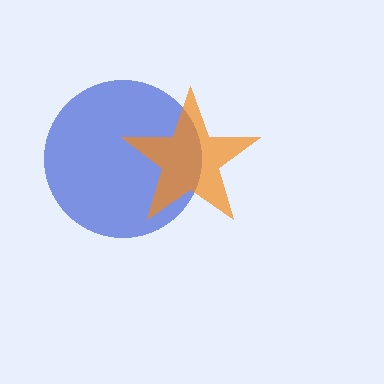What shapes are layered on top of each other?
The layered shapes are: a blue circle, an orange star.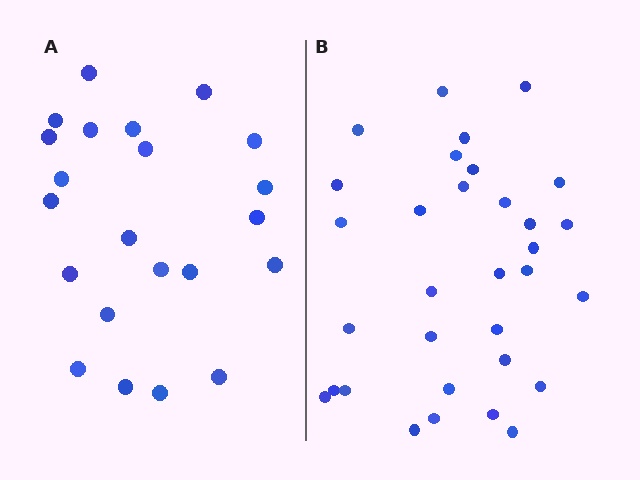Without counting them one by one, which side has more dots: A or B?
Region B (the right region) has more dots.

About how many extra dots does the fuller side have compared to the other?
Region B has roughly 10 or so more dots than region A.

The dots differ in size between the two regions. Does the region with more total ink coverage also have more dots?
No. Region A has more total ink coverage because its dots are larger, but region B actually contains more individual dots. Total area can be misleading — the number of items is what matters here.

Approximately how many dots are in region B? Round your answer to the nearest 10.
About 30 dots. (The exact count is 32, which rounds to 30.)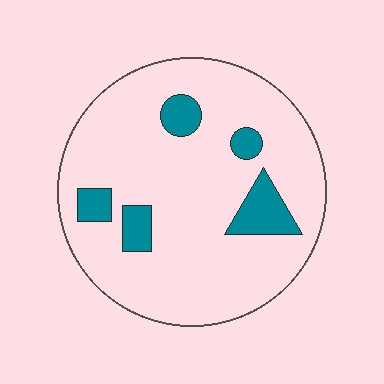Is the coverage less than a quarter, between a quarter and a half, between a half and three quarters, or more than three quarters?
Less than a quarter.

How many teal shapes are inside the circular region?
5.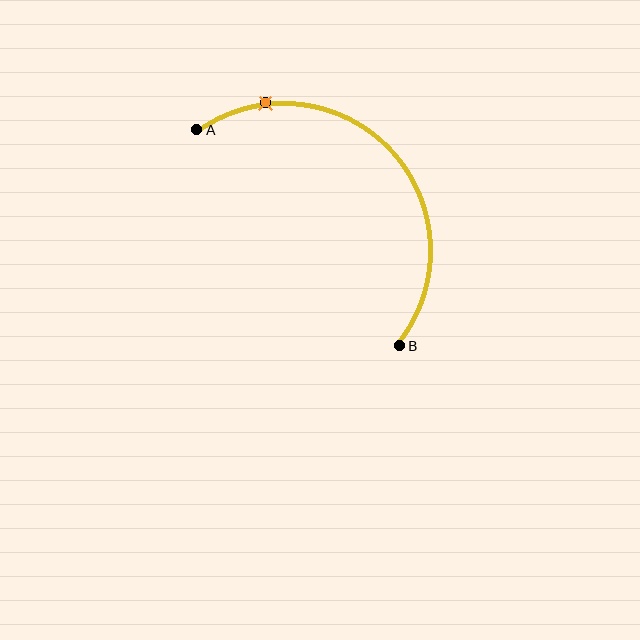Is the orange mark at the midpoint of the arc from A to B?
No. The orange mark lies on the arc but is closer to endpoint A. The arc midpoint would be at the point on the curve equidistant along the arc from both A and B.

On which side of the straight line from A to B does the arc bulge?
The arc bulges above and to the right of the straight line connecting A and B.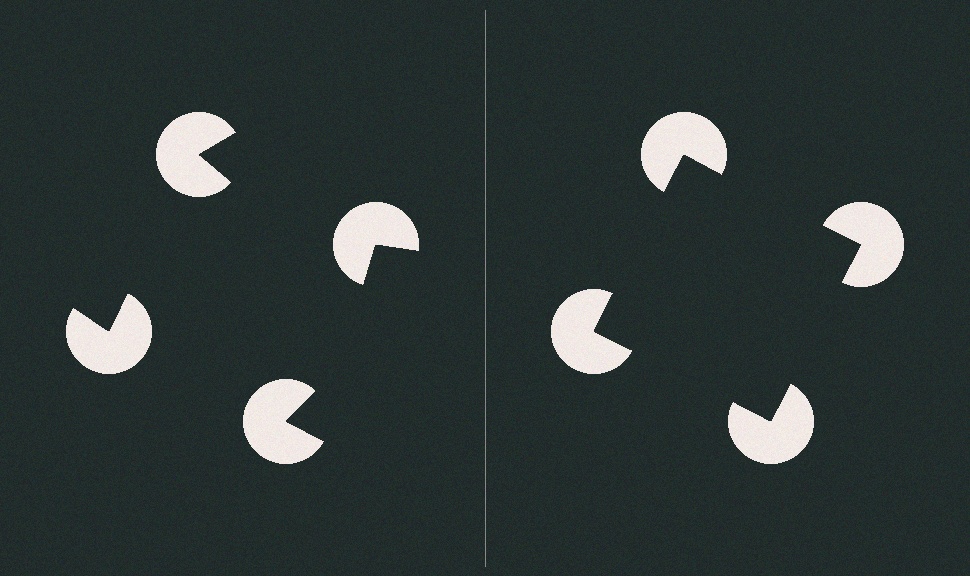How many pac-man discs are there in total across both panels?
8 — 4 on each side.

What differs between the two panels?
The pac-man discs are positioned identically on both sides; only the wedge orientations differ. On the right they align to a square; on the left they are misaligned.